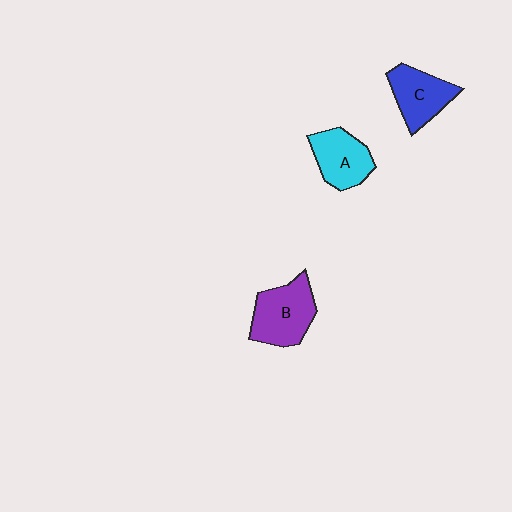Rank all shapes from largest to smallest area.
From largest to smallest: B (purple), C (blue), A (cyan).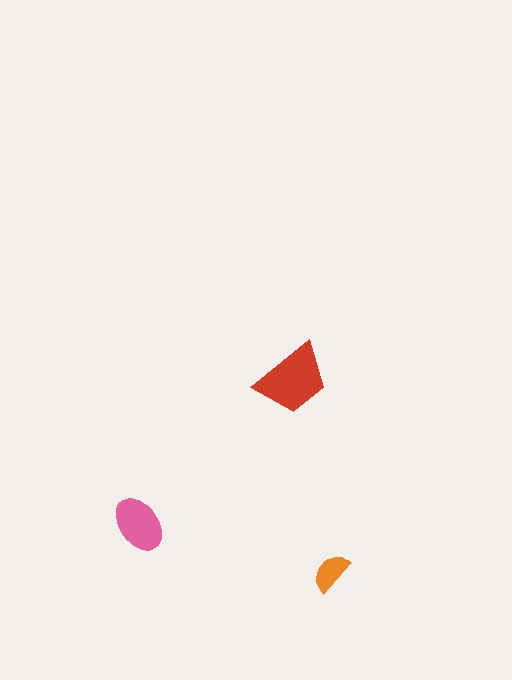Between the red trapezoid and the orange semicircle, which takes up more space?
The red trapezoid.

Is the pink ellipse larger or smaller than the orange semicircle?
Larger.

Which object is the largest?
The red trapezoid.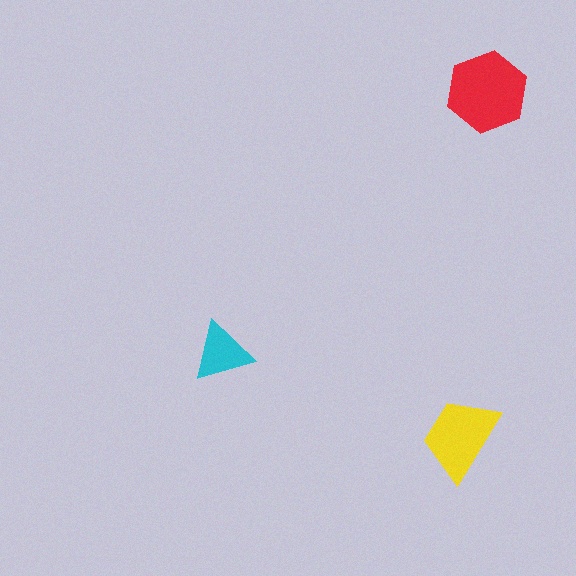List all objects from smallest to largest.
The cyan triangle, the yellow trapezoid, the red hexagon.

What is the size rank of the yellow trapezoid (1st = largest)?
2nd.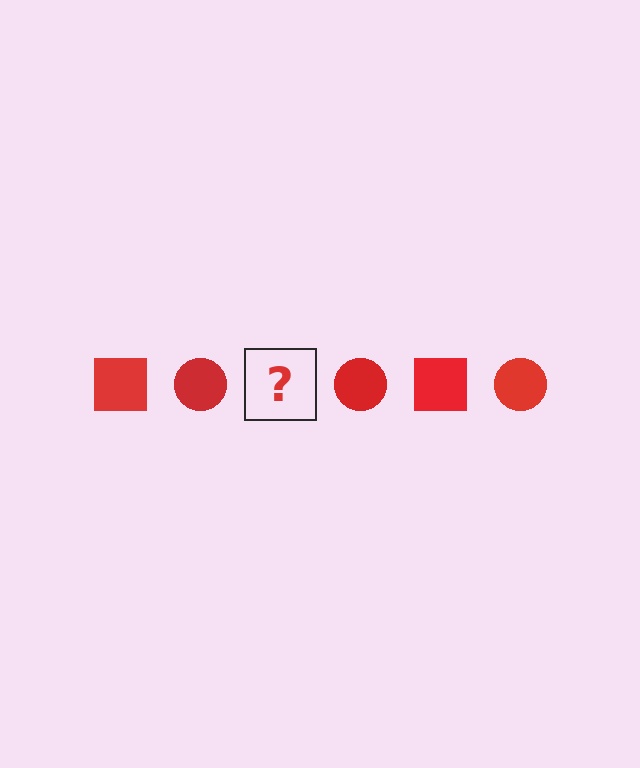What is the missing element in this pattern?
The missing element is a red square.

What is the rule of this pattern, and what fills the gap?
The rule is that the pattern cycles through square, circle shapes in red. The gap should be filled with a red square.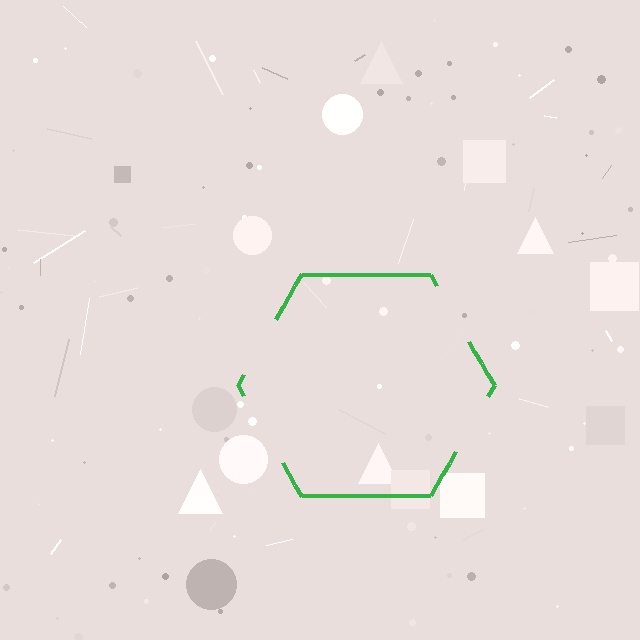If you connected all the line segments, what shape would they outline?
They would outline a hexagon.